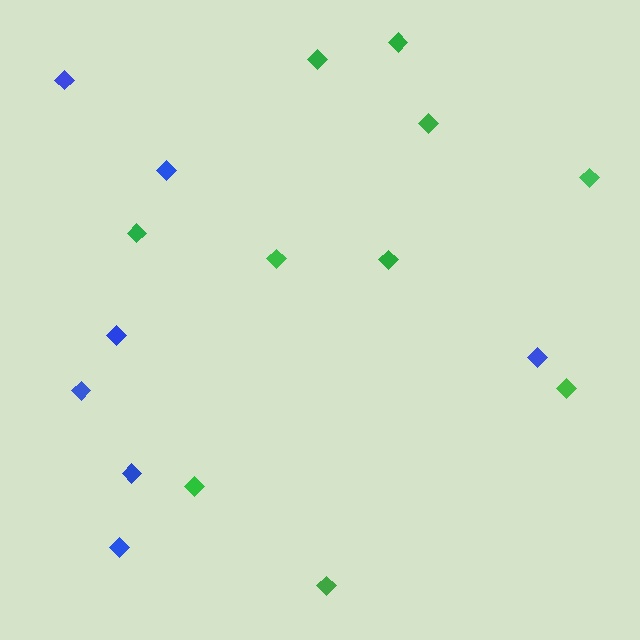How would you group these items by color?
There are 2 groups: one group of blue diamonds (7) and one group of green diamonds (10).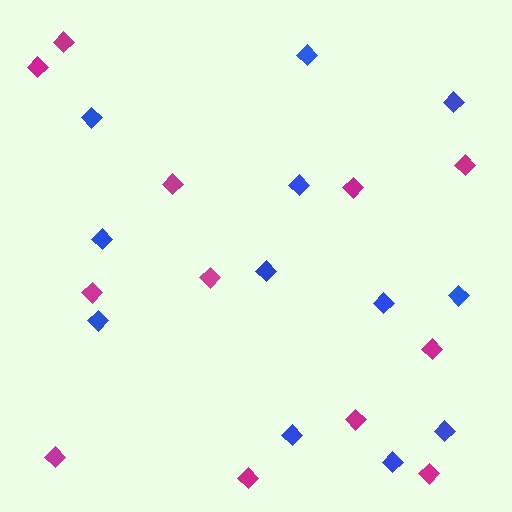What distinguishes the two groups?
There are 2 groups: one group of magenta diamonds (12) and one group of blue diamonds (12).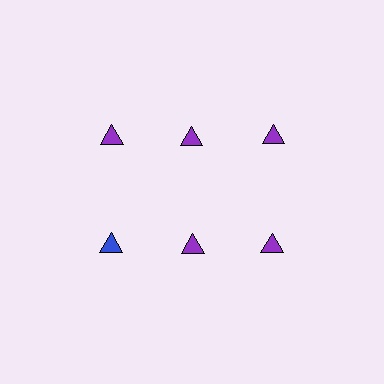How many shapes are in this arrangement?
There are 6 shapes arranged in a grid pattern.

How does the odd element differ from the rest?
It has a different color: blue instead of purple.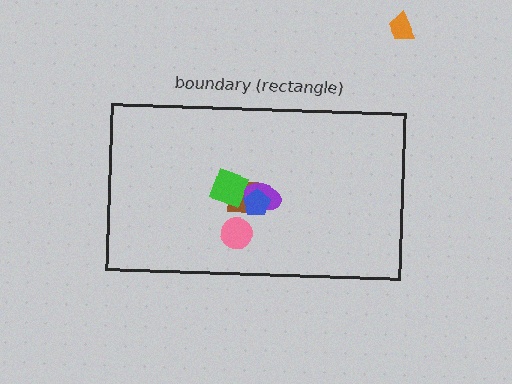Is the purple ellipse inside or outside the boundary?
Inside.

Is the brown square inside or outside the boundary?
Inside.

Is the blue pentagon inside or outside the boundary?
Inside.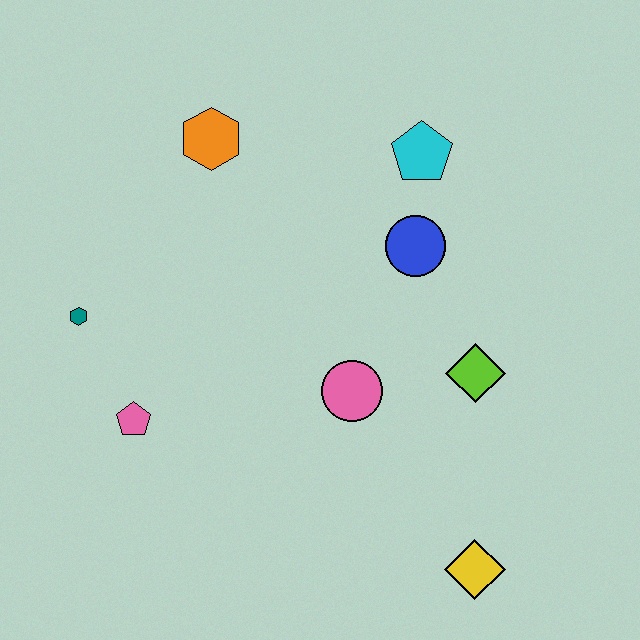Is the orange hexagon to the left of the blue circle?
Yes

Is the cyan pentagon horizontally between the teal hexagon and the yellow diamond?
Yes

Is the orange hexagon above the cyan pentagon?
Yes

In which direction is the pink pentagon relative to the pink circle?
The pink pentagon is to the left of the pink circle.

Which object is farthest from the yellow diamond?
The orange hexagon is farthest from the yellow diamond.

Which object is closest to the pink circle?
The lime diamond is closest to the pink circle.